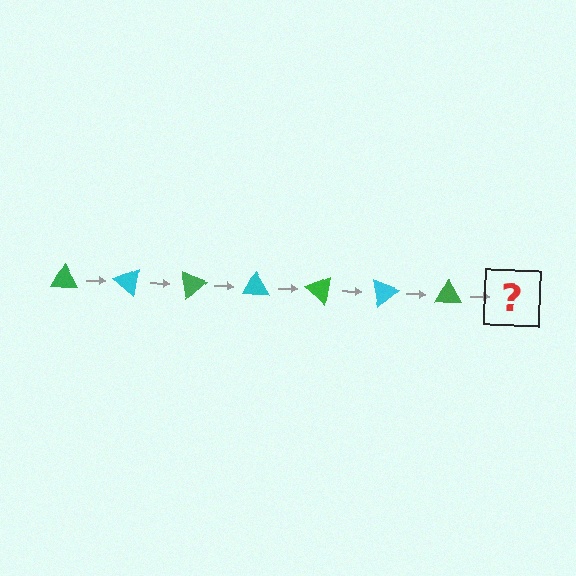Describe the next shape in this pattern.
It should be a cyan triangle, rotated 280 degrees from the start.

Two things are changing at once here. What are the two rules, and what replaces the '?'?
The two rules are that it rotates 40 degrees each step and the color cycles through green and cyan. The '?' should be a cyan triangle, rotated 280 degrees from the start.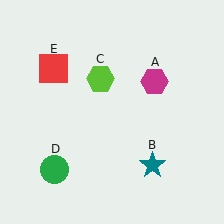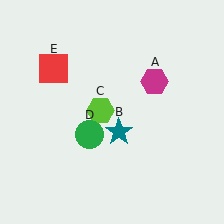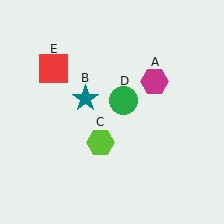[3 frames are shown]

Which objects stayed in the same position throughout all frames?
Magenta hexagon (object A) and red square (object E) remained stationary.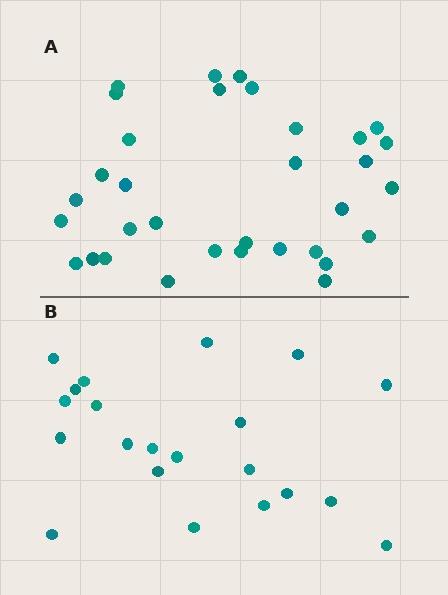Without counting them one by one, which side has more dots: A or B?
Region A (the top region) has more dots.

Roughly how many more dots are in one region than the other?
Region A has roughly 12 or so more dots than region B.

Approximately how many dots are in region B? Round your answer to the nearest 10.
About 20 dots. (The exact count is 21, which rounds to 20.)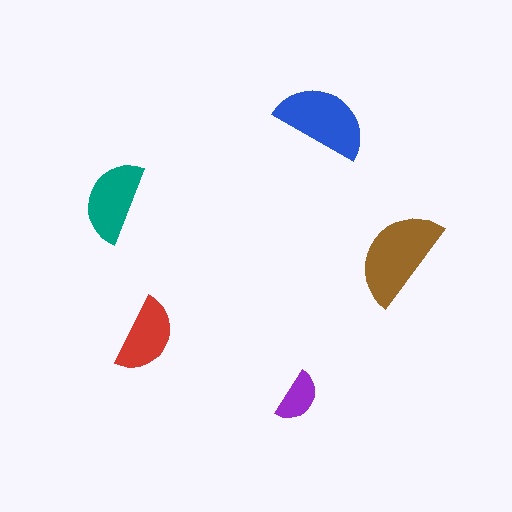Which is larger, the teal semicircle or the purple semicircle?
The teal one.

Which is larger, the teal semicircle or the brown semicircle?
The brown one.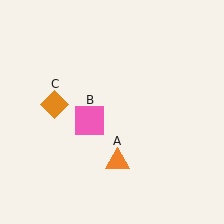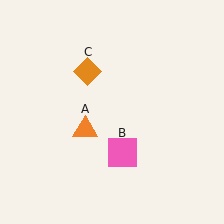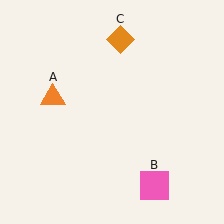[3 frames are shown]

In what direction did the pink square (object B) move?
The pink square (object B) moved down and to the right.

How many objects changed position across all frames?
3 objects changed position: orange triangle (object A), pink square (object B), orange diamond (object C).